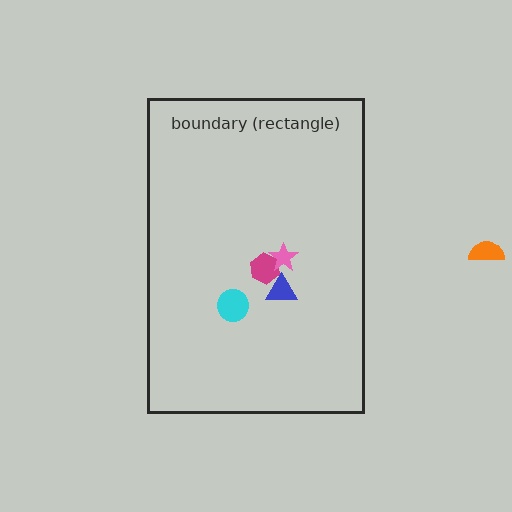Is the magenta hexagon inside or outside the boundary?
Inside.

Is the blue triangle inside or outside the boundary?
Inside.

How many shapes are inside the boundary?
4 inside, 1 outside.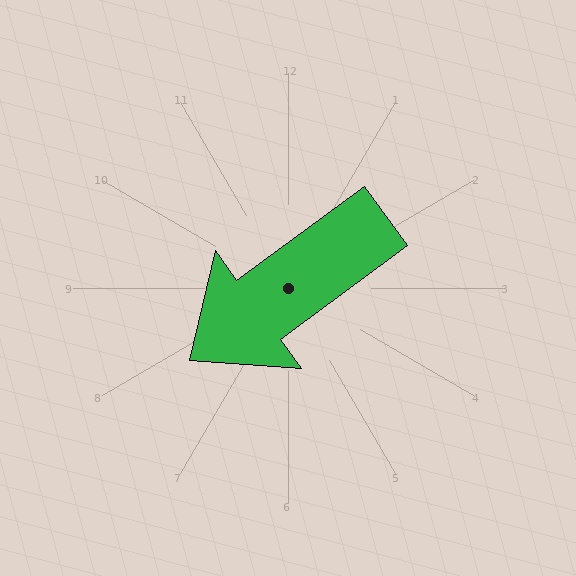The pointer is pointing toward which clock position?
Roughly 8 o'clock.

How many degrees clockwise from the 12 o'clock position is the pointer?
Approximately 234 degrees.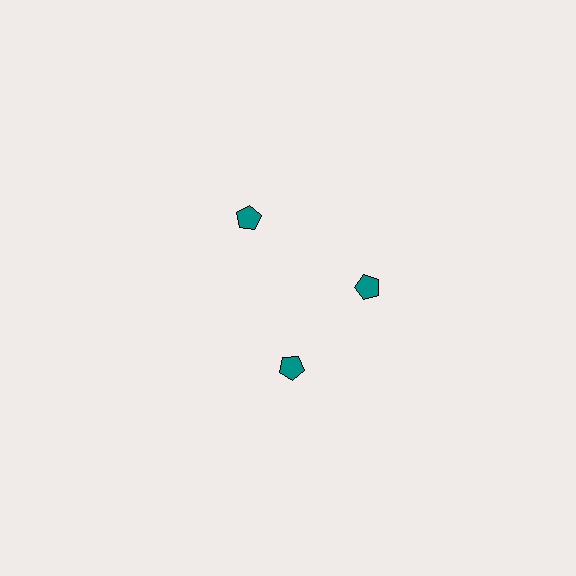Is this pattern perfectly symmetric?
No. The 3 teal pentagons are arranged in a ring, but one element near the 7 o'clock position is rotated out of alignment along the ring, breaking the 3-fold rotational symmetry.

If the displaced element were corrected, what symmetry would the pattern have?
It would have 3-fold rotational symmetry — the pattern would map onto itself every 120 degrees.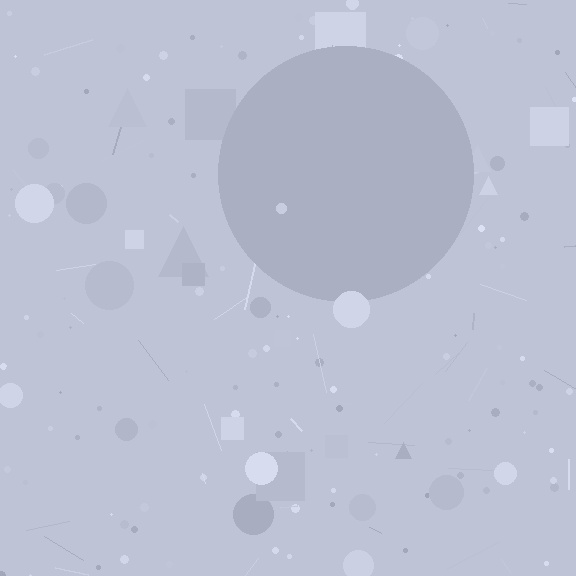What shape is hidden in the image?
A circle is hidden in the image.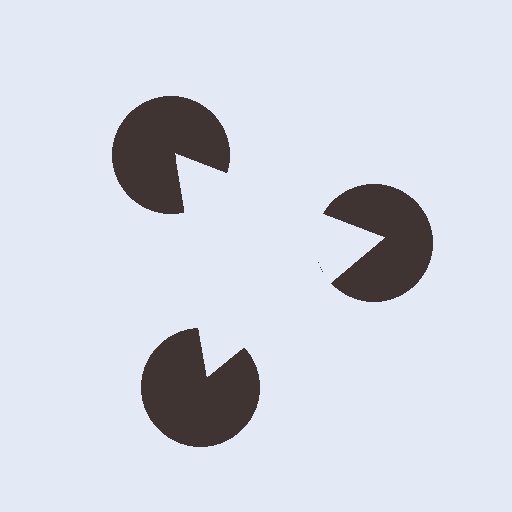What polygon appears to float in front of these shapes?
An illusory triangle — its edges are inferred from the aligned wedge cuts in the pac-man discs, not physically drawn.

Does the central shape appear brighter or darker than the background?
It typically appears slightly brighter than the background, even though no actual brightness change is drawn.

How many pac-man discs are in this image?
There are 3 — one at each vertex of the illusory triangle.